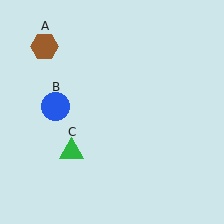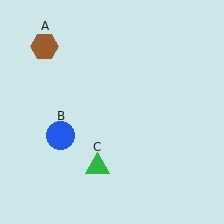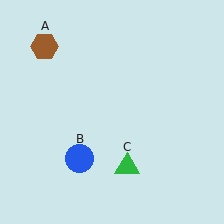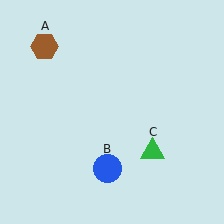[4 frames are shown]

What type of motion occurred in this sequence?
The blue circle (object B), green triangle (object C) rotated counterclockwise around the center of the scene.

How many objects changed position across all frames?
2 objects changed position: blue circle (object B), green triangle (object C).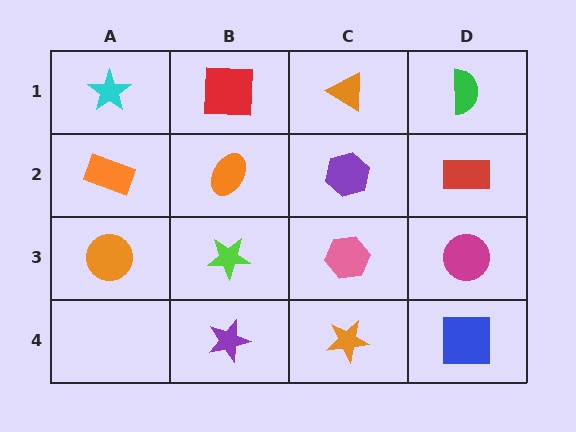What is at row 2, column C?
A purple hexagon.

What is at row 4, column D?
A blue square.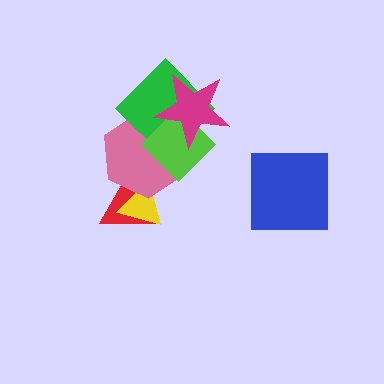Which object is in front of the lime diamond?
The magenta star is in front of the lime diamond.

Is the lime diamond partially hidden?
Yes, it is partially covered by another shape.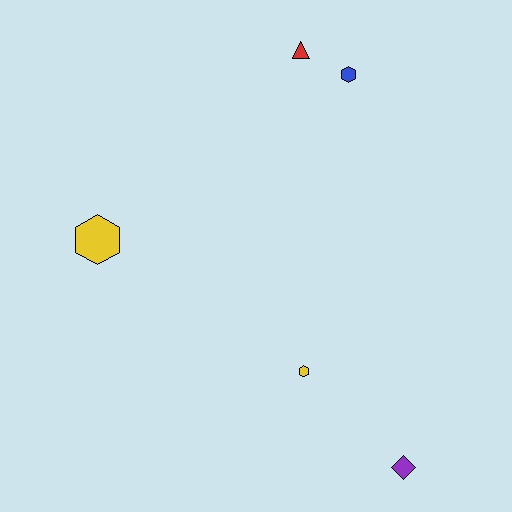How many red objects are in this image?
There is 1 red object.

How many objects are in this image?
There are 5 objects.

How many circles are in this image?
There are no circles.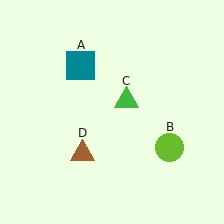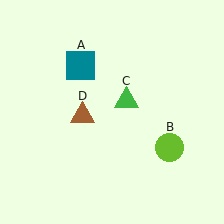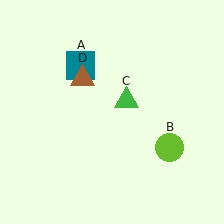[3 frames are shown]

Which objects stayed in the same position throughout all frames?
Teal square (object A) and lime circle (object B) and green triangle (object C) remained stationary.